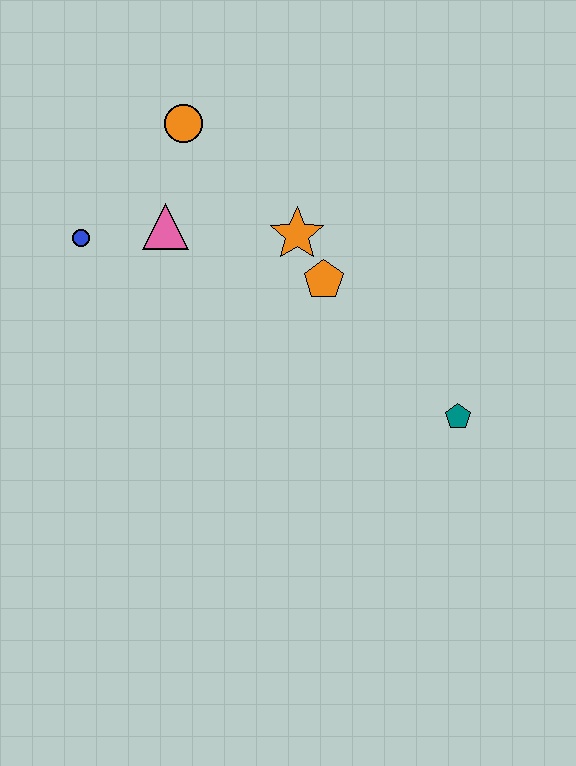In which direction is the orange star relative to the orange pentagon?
The orange star is above the orange pentagon.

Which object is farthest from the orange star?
The teal pentagon is farthest from the orange star.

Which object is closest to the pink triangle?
The blue circle is closest to the pink triangle.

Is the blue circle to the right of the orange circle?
No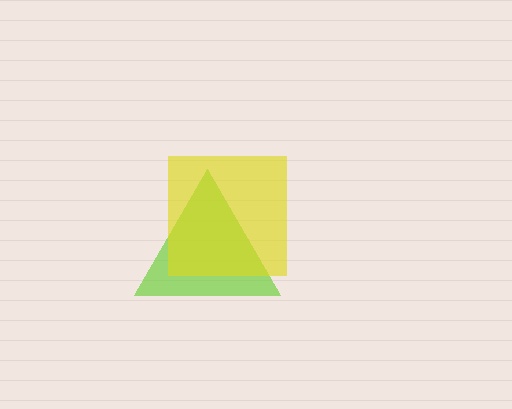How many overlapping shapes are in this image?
There are 2 overlapping shapes in the image.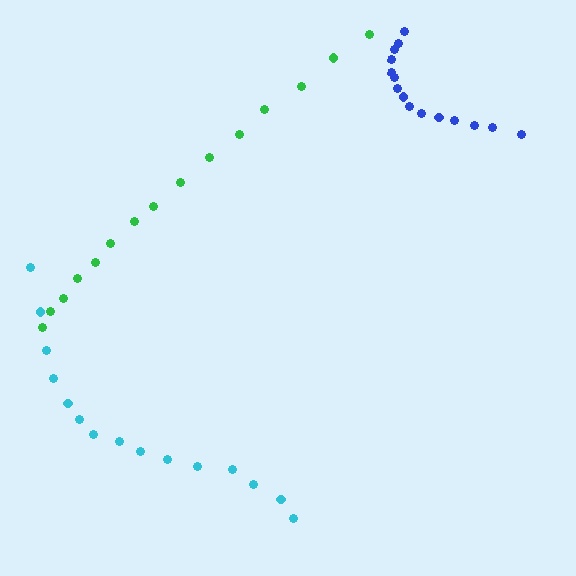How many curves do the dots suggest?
There are 3 distinct paths.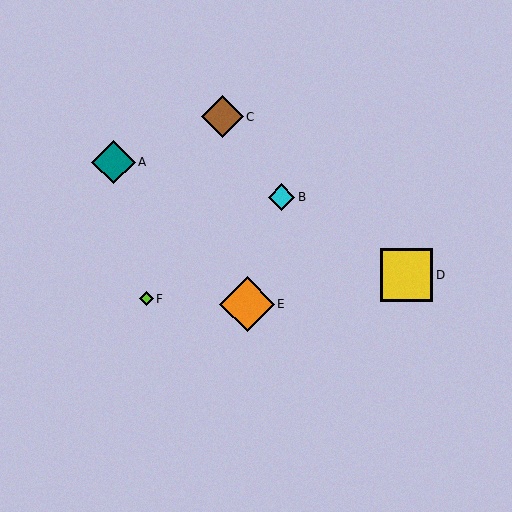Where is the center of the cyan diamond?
The center of the cyan diamond is at (281, 197).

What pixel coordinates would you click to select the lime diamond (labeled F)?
Click at (146, 299) to select the lime diamond F.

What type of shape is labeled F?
Shape F is a lime diamond.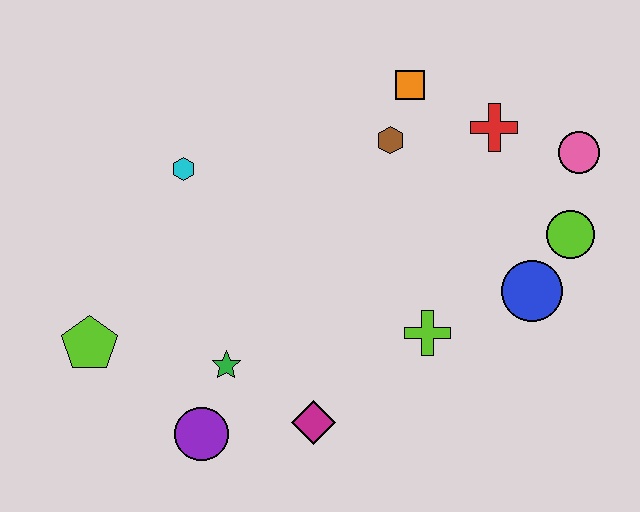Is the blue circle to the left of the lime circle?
Yes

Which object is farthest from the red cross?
The lime pentagon is farthest from the red cross.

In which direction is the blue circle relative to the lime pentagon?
The blue circle is to the right of the lime pentagon.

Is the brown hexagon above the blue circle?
Yes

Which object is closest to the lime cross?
The blue circle is closest to the lime cross.